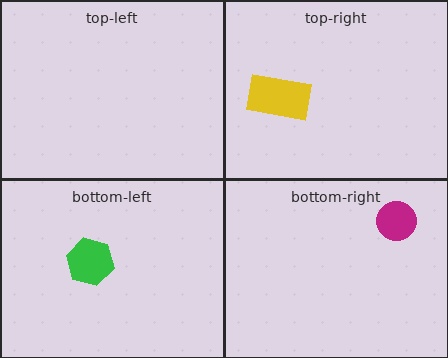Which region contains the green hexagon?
The bottom-left region.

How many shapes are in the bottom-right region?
1.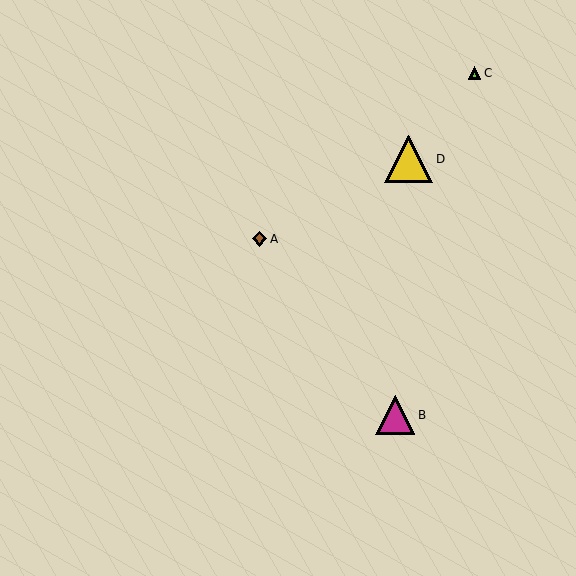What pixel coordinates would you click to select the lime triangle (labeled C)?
Click at (475, 73) to select the lime triangle C.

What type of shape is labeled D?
Shape D is a yellow triangle.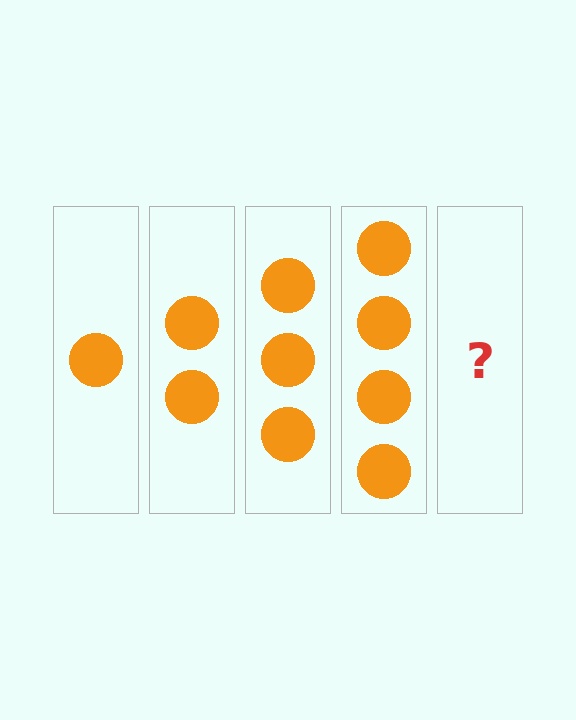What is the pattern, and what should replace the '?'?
The pattern is that each step adds one more circle. The '?' should be 5 circles.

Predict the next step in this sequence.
The next step is 5 circles.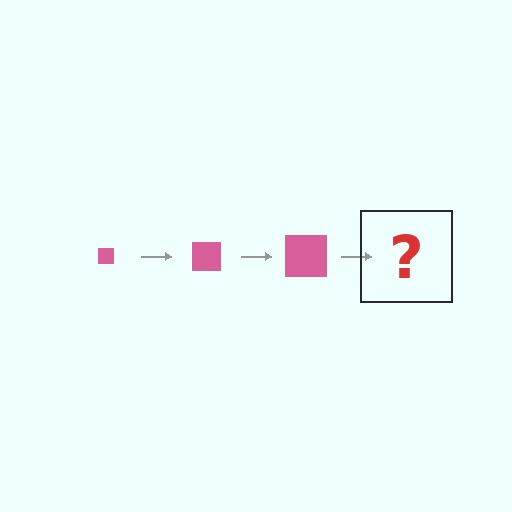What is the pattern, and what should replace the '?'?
The pattern is that the square gets progressively larger each step. The '?' should be a pink square, larger than the previous one.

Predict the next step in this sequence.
The next step is a pink square, larger than the previous one.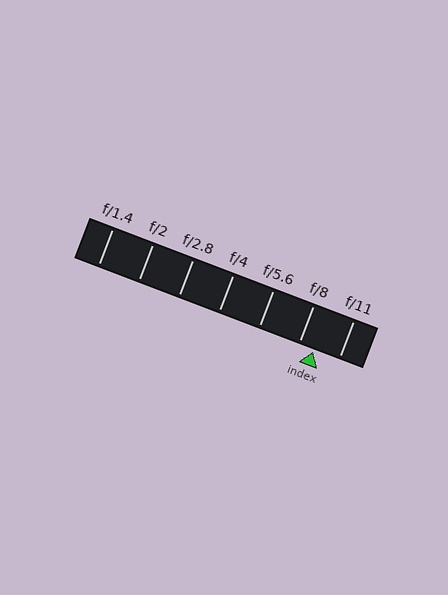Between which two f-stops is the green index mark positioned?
The index mark is between f/8 and f/11.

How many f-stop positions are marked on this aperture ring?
There are 7 f-stop positions marked.